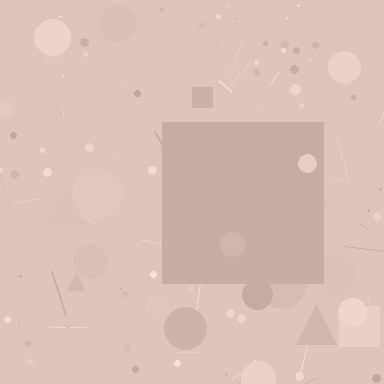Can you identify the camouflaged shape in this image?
The camouflaged shape is a square.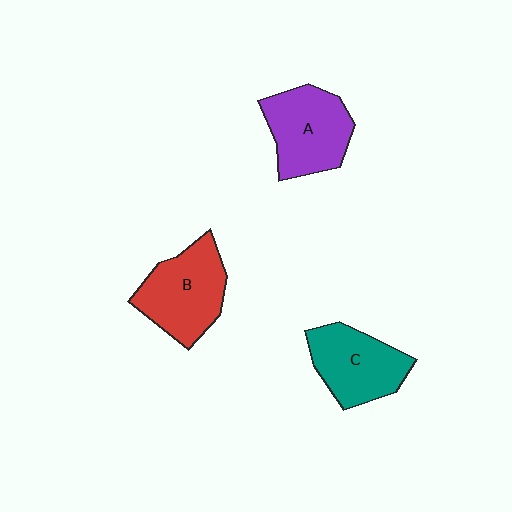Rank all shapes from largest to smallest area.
From largest to smallest: B (red), A (purple), C (teal).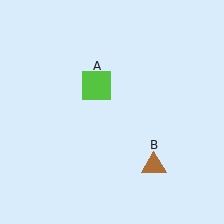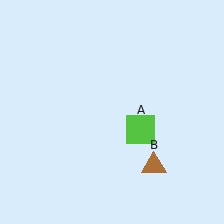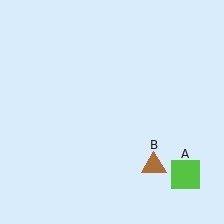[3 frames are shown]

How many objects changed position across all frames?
1 object changed position: lime square (object A).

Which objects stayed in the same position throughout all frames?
Brown triangle (object B) remained stationary.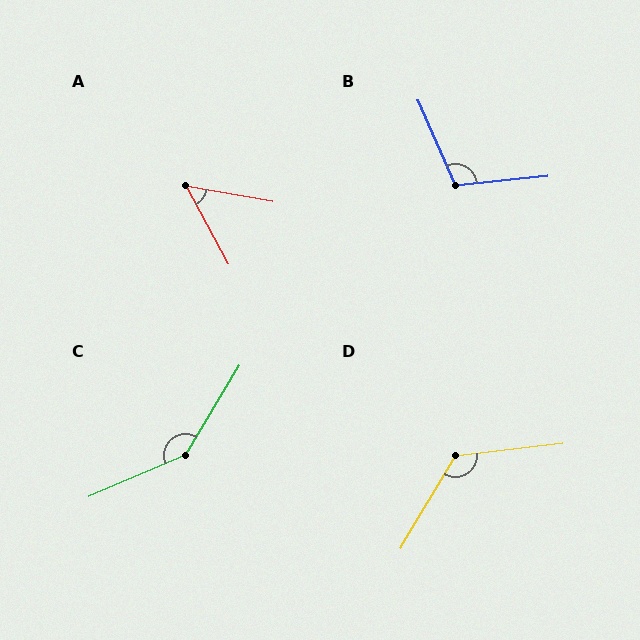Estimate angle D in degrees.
Approximately 127 degrees.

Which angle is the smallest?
A, at approximately 52 degrees.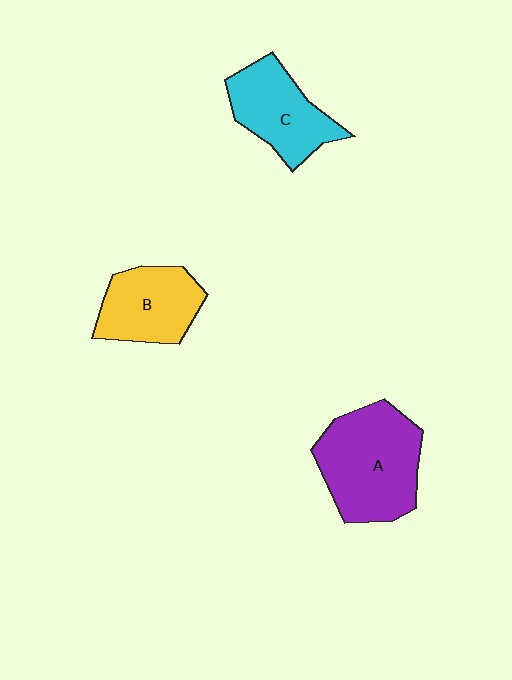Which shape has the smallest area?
Shape B (yellow).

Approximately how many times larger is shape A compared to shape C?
Approximately 1.4 times.